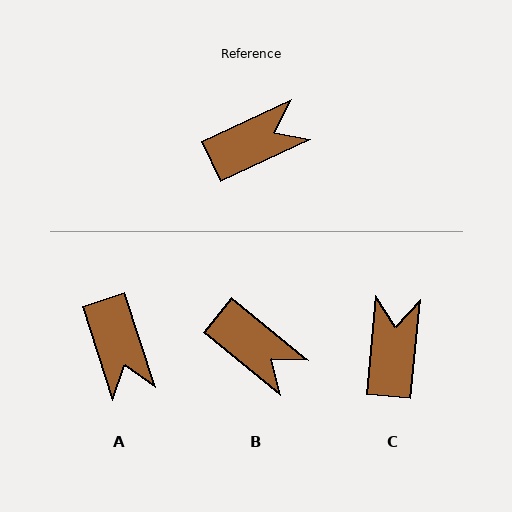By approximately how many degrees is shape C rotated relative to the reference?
Approximately 60 degrees counter-clockwise.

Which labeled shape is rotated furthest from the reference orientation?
A, about 97 degrees away.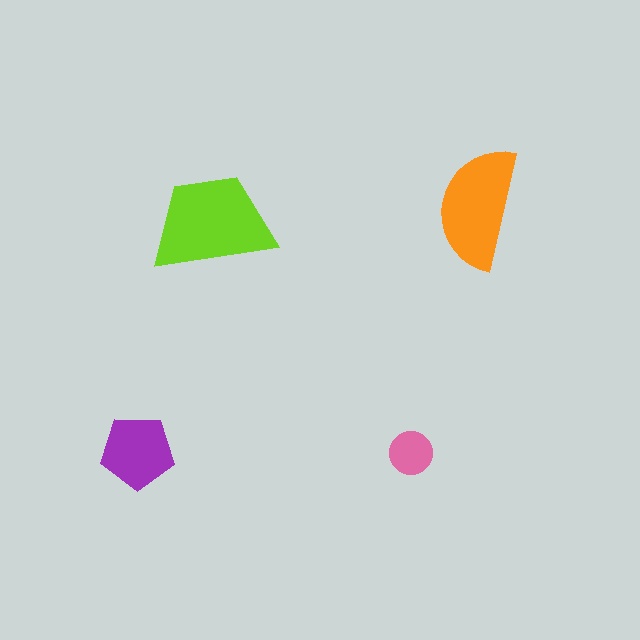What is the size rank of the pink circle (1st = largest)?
4th.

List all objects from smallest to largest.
The pink circle, the purple pentagon, the orange semicircle, the lime trapezoid.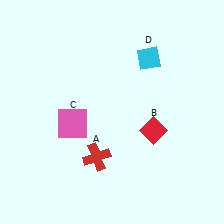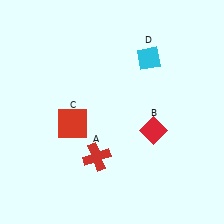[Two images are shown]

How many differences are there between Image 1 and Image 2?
There is 1 difference between the two images.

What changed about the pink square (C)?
In Image 1, C is pink. In Image 2, it changed to red.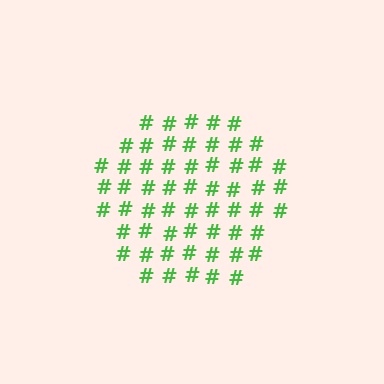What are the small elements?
The small elements are hash symbols.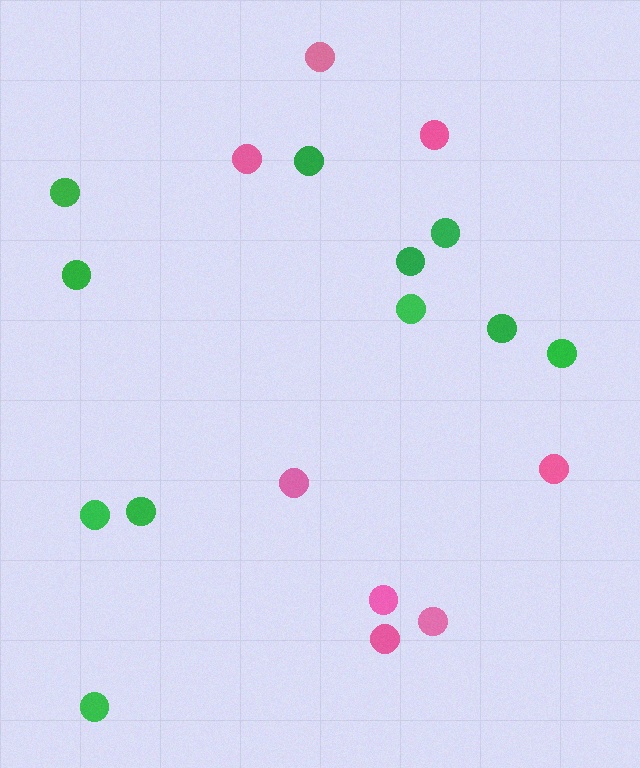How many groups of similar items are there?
There are 2 groups: one group of pink circles (8) and one group of green circles (11).